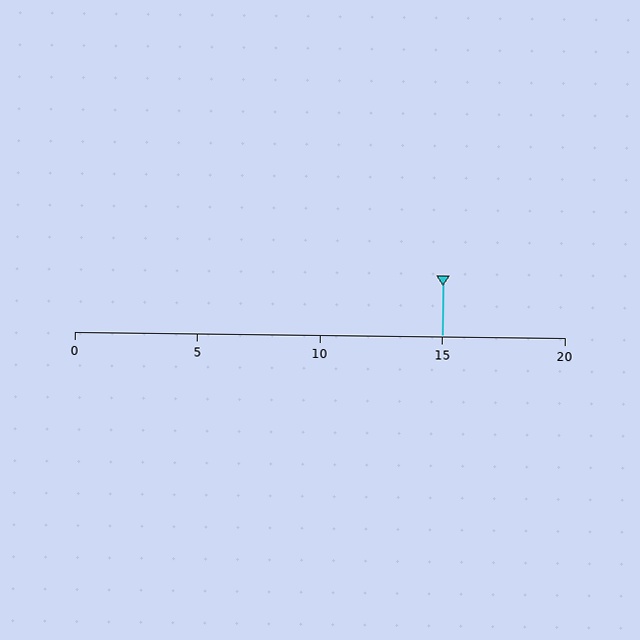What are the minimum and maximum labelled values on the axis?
The axis runs from 0 to 20.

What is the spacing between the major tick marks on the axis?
The major ticks are spaced 5 apart.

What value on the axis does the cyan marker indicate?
The marker indicates approximately 15.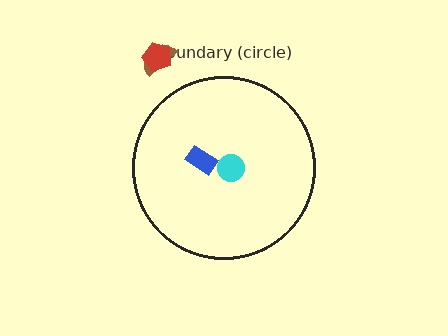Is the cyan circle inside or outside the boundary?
Inside.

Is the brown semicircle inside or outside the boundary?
Outside.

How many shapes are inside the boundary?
2 inside, 2 outside.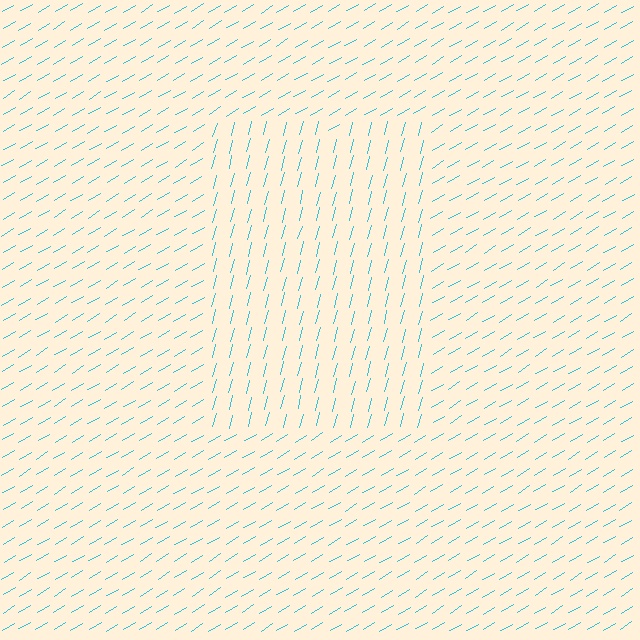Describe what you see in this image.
The image is filled with small cyan line segments. A rectangle region in the image has lines oriented differently from the surrounding lines, creating a visible texture boundary.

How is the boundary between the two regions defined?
The boundary is defined purely by a change in line orientation (approximately 45 degrees difference). All lines are the same color and thickness.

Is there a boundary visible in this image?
Yes, there is a texture boundary formed by a change in line orientation.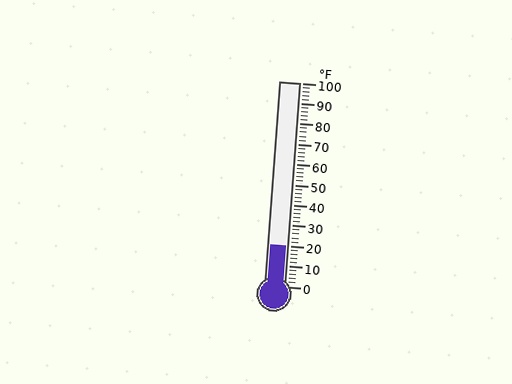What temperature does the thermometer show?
The thermometer shows approximately 20°F.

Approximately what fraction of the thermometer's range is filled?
The thermometer is filled to approximately 20% of its range.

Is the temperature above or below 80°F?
The temperature is below 80°F.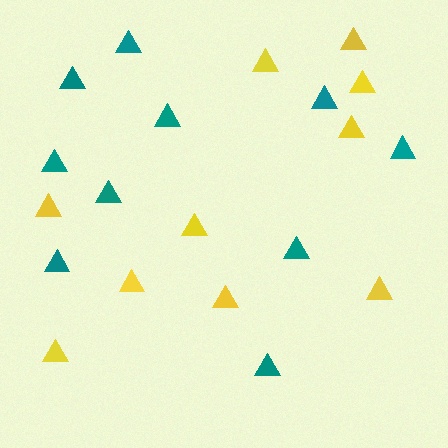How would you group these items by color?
There are 2 groups: one group of teal triangles (10) and one group of yellow triangles (10).